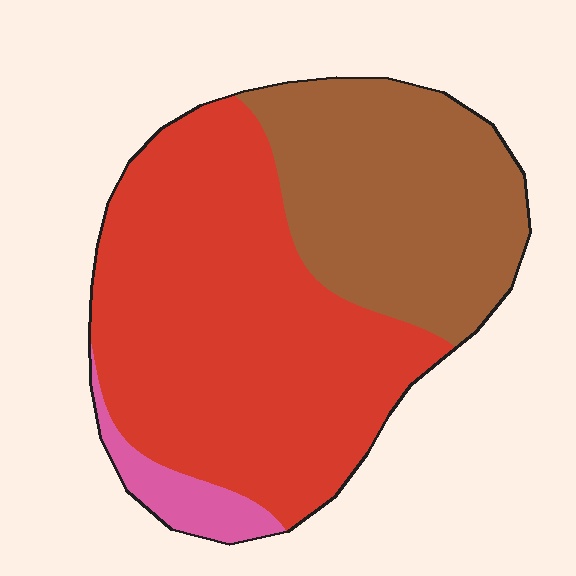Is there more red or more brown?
Red.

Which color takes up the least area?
Pink, at roughly 5%.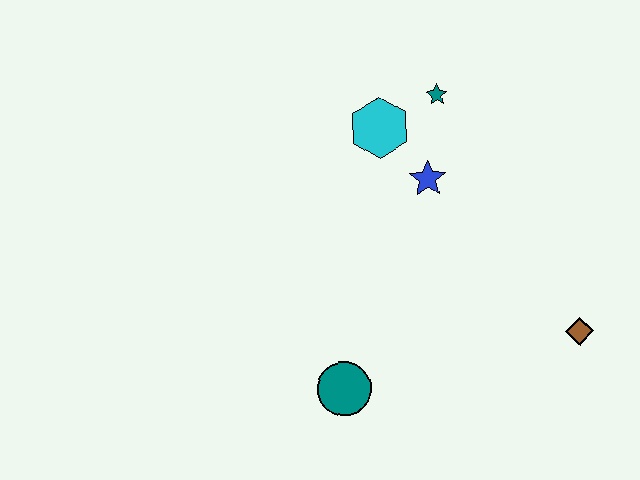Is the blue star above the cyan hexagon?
No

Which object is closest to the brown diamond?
The blue star is closest to the brown diamond.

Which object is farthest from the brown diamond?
The cyan hexagon is farthest from the brown diamond.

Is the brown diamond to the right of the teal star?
Yes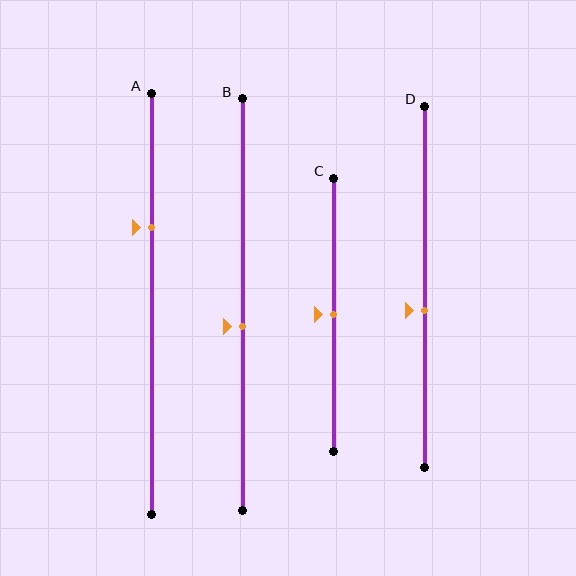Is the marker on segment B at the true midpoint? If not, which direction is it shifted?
No, the marker on segment B is shifted downward by about 5% of the segment length.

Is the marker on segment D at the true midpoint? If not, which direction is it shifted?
No, the marker on segment D is shifted downward by about 6% of the segment length.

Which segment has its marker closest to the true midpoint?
Segment C has its marker closest to the true midpoint.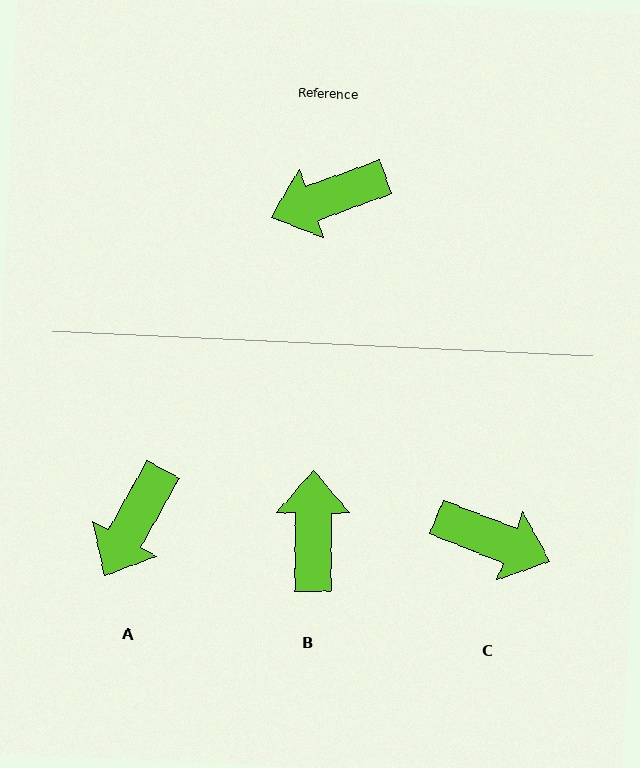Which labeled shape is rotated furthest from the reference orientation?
C, about 139 degrees away.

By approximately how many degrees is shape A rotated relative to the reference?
Approximately 41 degrees counter-clockwise.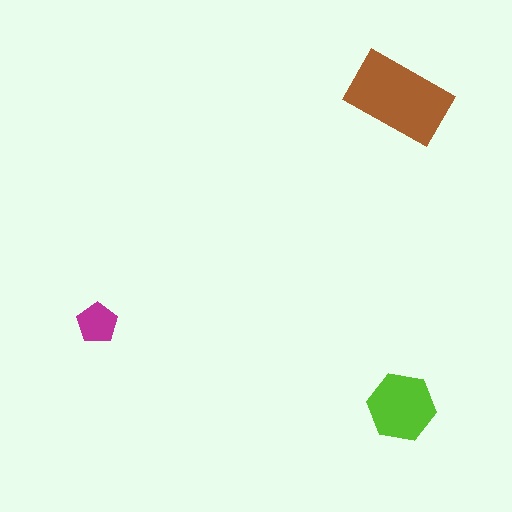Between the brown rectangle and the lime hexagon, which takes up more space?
The brown rectangle.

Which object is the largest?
The brown rectangle.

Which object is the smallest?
The magenta pentagon.